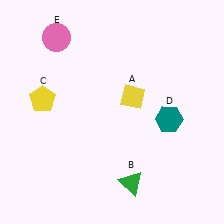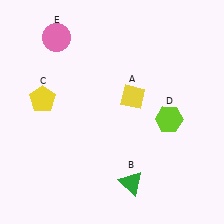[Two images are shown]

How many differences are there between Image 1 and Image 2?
There is 1 difference between the two images.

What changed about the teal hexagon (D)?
In Image 1, D is teal. In Image 2, it changed to lime.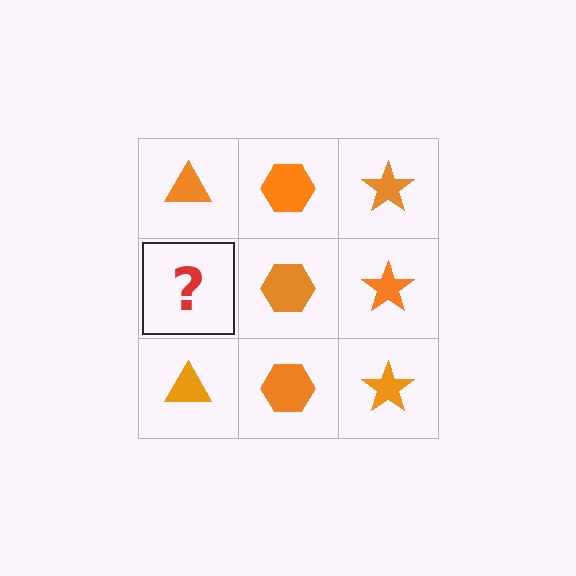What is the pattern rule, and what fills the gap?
The rule is that each column has a consistent shape. The gap should be filled with an orange triangle.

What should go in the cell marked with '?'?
The missing cell should contain an orange triangle.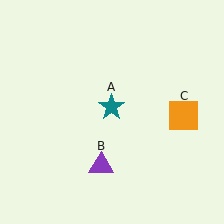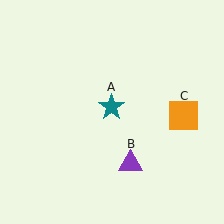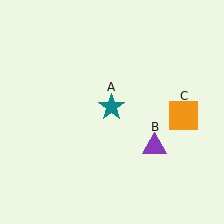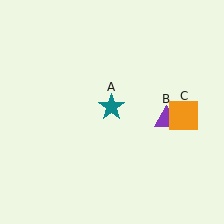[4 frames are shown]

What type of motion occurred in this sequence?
The purple triangle (object B) rotated counterclockwise around the center of the scene.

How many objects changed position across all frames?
1 object changed position: purple triangle (object B).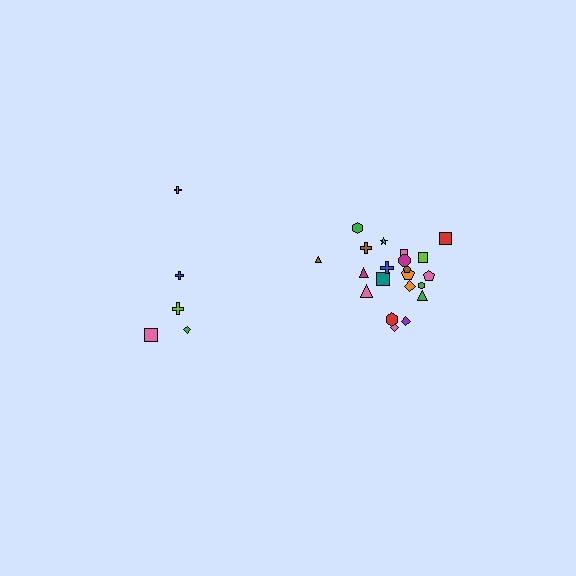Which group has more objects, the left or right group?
The right group.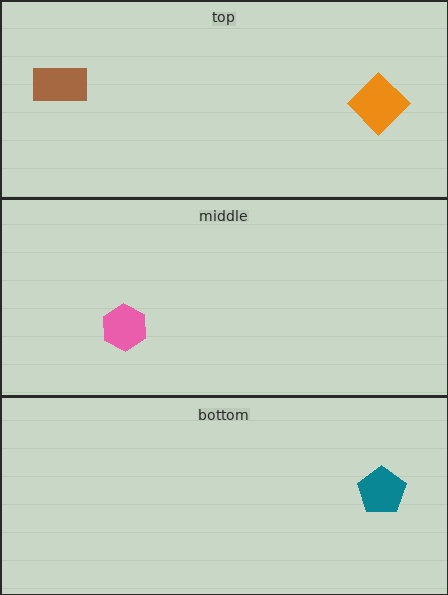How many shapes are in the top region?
2.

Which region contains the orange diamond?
The top region.